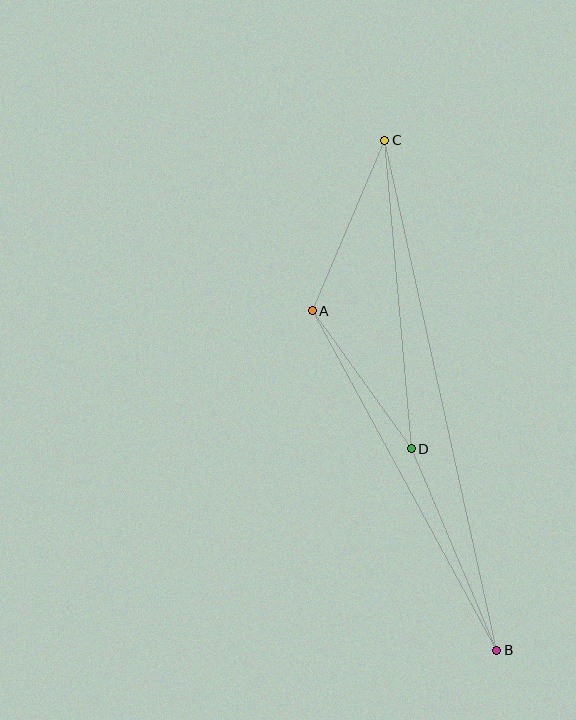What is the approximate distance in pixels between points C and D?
The distance between C and D is approximately 310 pixels.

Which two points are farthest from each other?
Points B and C are farthest from each other.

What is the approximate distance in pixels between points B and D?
The distance between B and D is approximately 219 pixels.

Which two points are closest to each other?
Points A and D are closest to each other.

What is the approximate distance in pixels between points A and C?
The distance between A and C is approximately 185 pixels.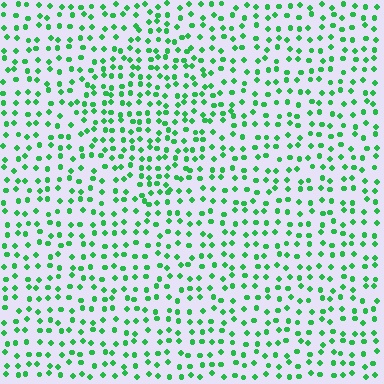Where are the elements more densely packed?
The elements are more densely packed inside the diamond boundary.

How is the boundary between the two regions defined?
The boundary is defined by a change in element density (approximately 1.5x ratio). All elements are the same color, size, and shape.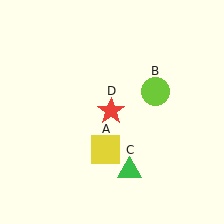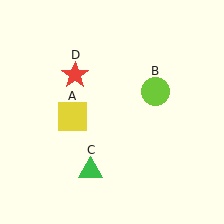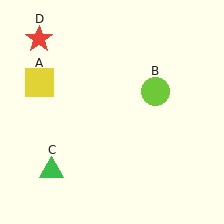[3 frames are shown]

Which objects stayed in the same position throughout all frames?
Lime circle (object B) remained stationary.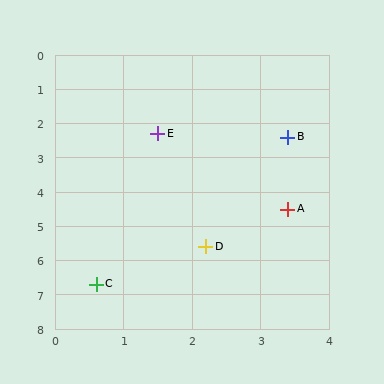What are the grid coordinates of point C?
Point C is at approximately (0.6, 6.7).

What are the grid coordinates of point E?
Point E is at approximately (1.5, 2.3).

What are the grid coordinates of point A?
Point A is at approximately (3.4, 4.5).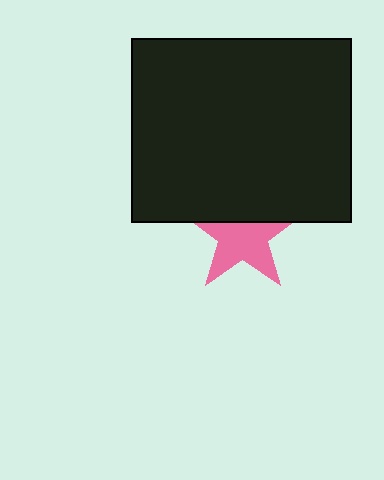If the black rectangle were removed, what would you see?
You would see the complete pink star.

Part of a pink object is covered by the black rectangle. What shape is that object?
It is a star.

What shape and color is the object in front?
The object in front is a black rectangle.